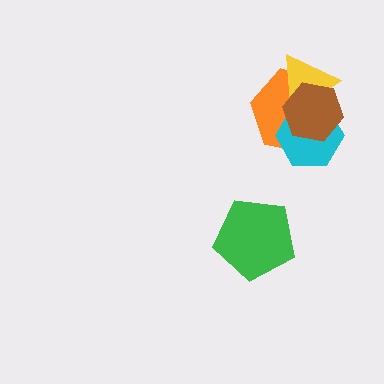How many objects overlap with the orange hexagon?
3 objects overlap with the orange hexagon.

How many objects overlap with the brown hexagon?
3 objects overlap with the brown hexagon.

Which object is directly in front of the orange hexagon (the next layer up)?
The yellow triangle is directly in front of the orange hexagon.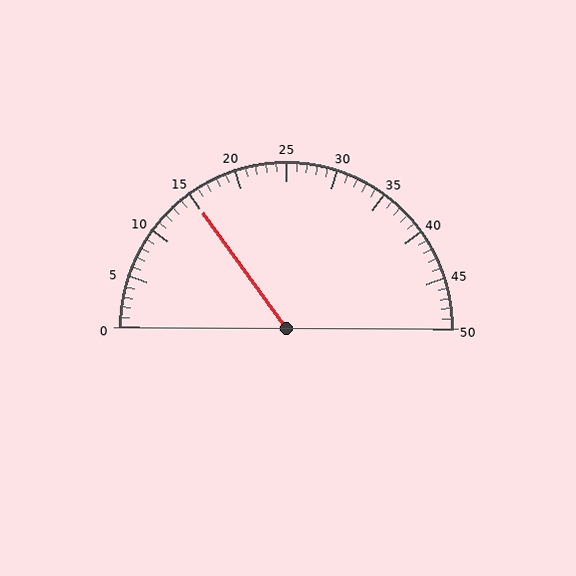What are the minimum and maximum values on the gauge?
The gauge ranges from 0 to 50.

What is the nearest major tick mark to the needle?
The nearest major tick mark is 15.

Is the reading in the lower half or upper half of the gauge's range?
The reading is in the lower half of the range (0 to 50).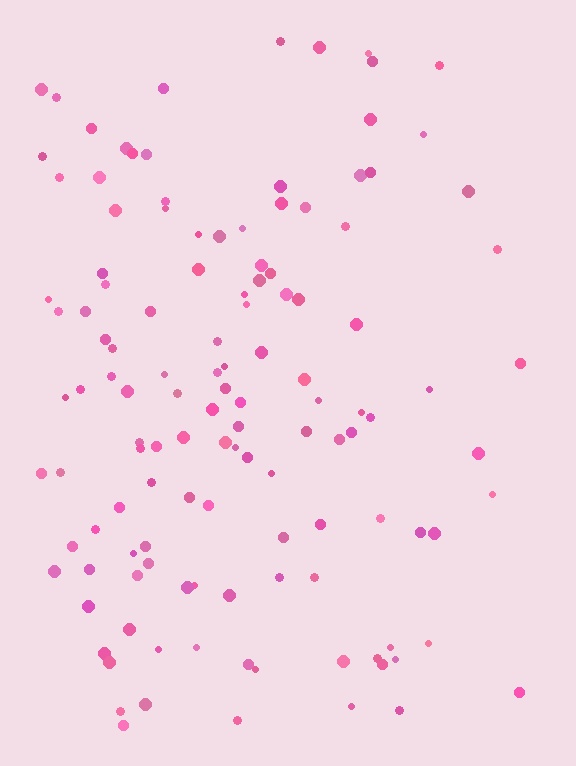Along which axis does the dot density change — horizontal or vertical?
Horizontal.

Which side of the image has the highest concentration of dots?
The left.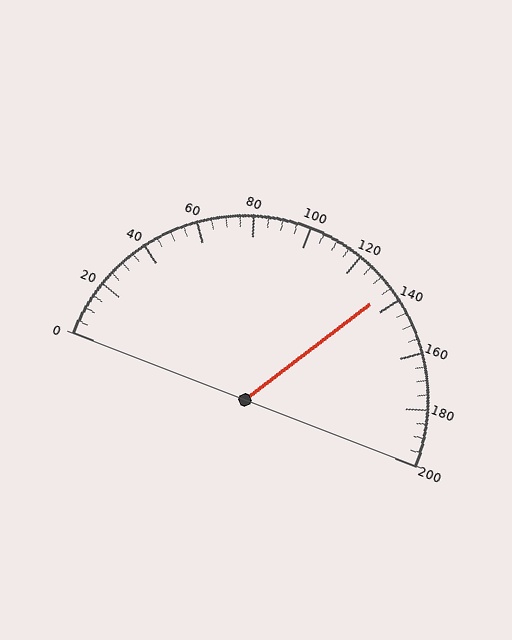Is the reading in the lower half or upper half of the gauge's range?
The reading is in the upper half of the range (0 to 200).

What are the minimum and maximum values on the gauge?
The gauge ranges from 0 to 200.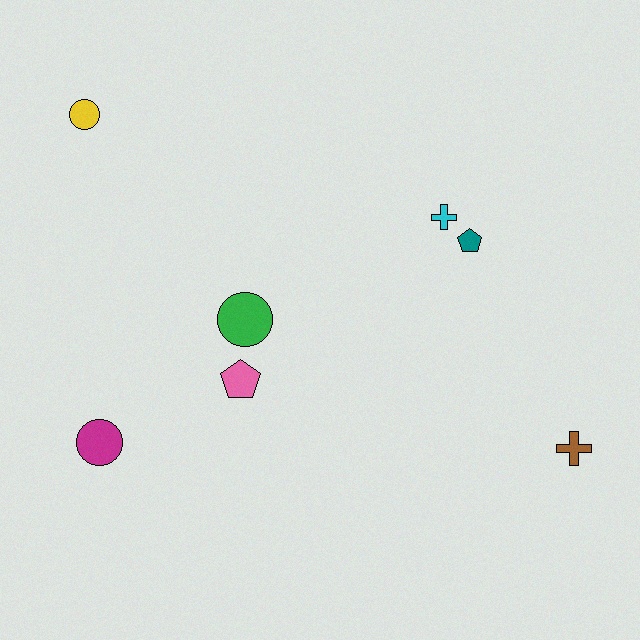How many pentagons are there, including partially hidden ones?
There are 2 pentagons.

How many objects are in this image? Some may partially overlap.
There are 7 objects.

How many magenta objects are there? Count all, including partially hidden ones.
There is 1 magenta object.